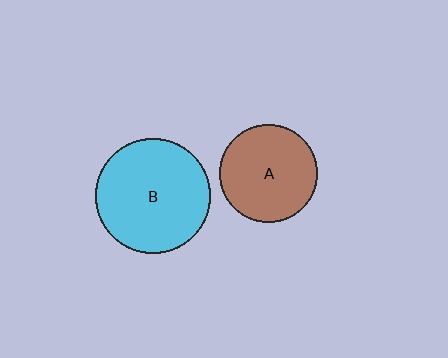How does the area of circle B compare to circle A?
Approximately 1.4 times.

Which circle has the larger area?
Circle B (cyan).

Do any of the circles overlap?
No, none of the circles overlap.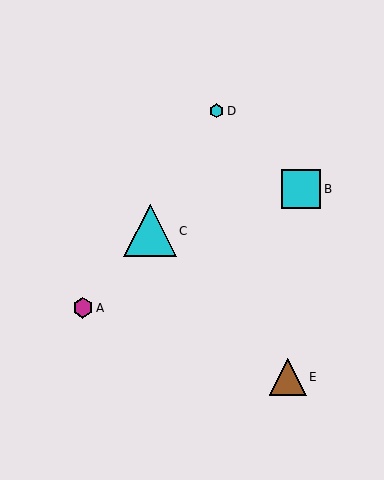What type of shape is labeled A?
Shape A is a magenta hexagon.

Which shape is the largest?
The cyan triangle (labeled C) is the largest.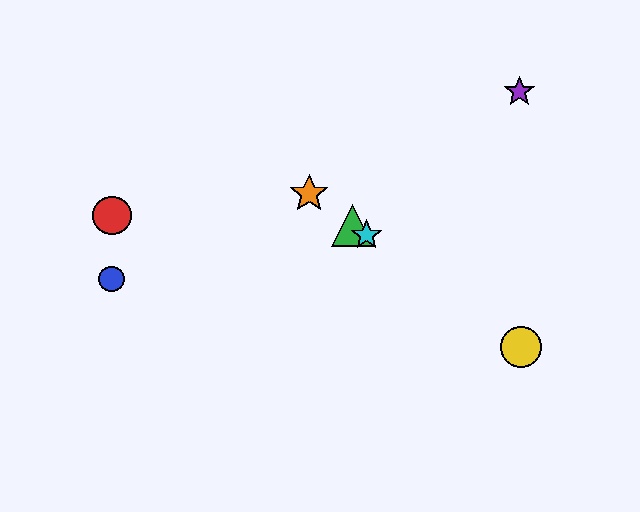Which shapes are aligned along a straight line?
The green triangle, the yellow circle, the orange star, the cyan star are aligned along a straight line.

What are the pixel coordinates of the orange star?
The orange star is at (309, 193).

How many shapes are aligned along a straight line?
4 shapes (the green triangle, the yellow circle, the orange star, the cyan star) are aligned along a straight line.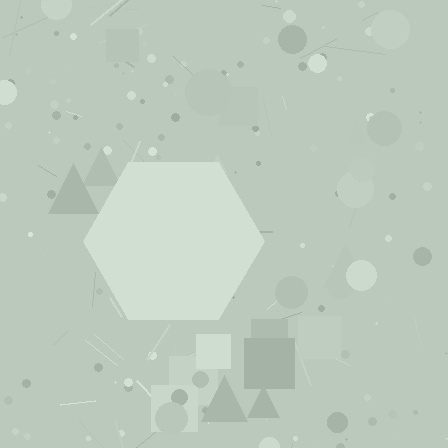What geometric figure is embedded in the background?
A hexagon is embedded in the background.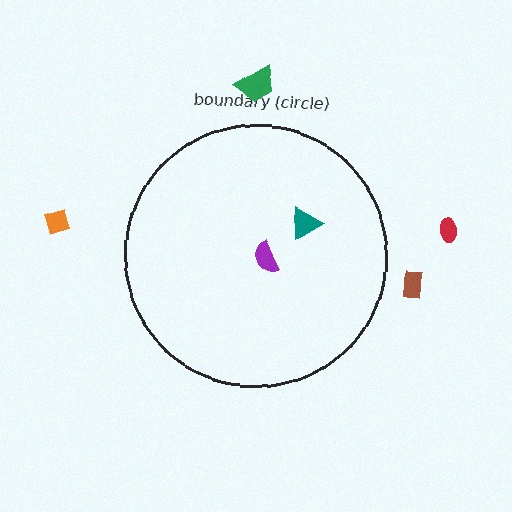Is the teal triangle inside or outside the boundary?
Inside.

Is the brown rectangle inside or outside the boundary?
Outside.